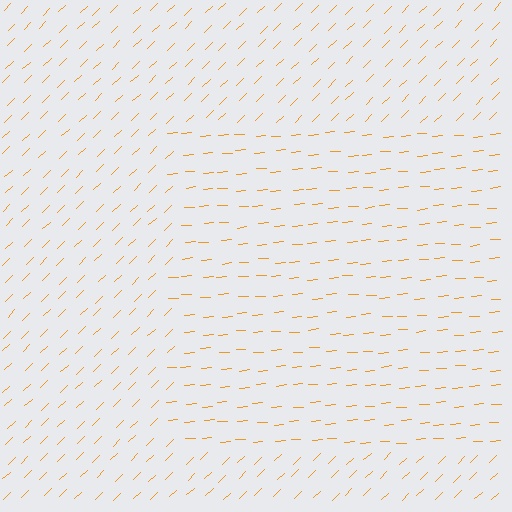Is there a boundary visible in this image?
Yes, there is a texture boundary formed by a change in line orientation.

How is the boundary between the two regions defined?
The boundary is defined purely by a change in line orientation (approximately 40 degrees difference). All lines are the same color and thickness.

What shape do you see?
I see a rectangle.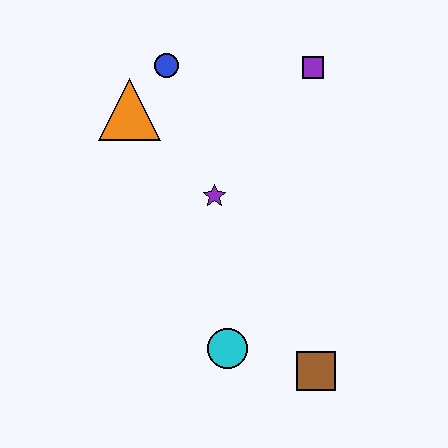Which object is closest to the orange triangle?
The blue circle is closest to the orange triangle.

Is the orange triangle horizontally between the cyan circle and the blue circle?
No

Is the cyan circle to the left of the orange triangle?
No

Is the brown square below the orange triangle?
Yes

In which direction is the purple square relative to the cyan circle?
The purple square is above the cyan circle.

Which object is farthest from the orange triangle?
The brown square is farthest from the orange triangle.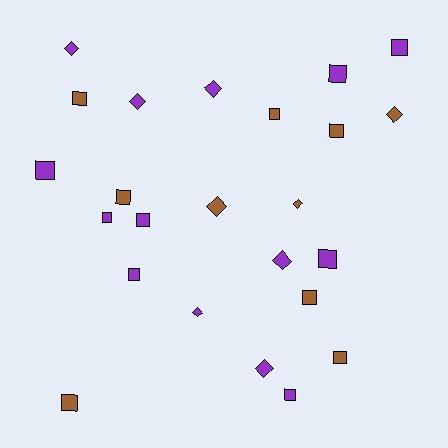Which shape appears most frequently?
Square, with 15 objects.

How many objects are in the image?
There are 24 objects.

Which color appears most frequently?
Purple, with 14 objects.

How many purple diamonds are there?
There are 6 purple diamonds.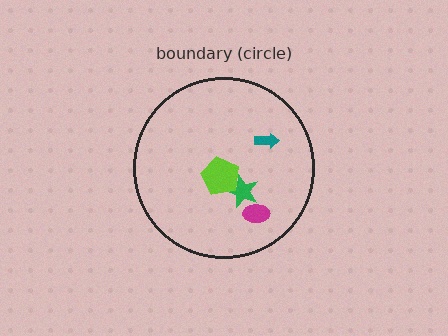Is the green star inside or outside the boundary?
Inside.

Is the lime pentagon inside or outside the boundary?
Inside.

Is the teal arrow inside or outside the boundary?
Inside.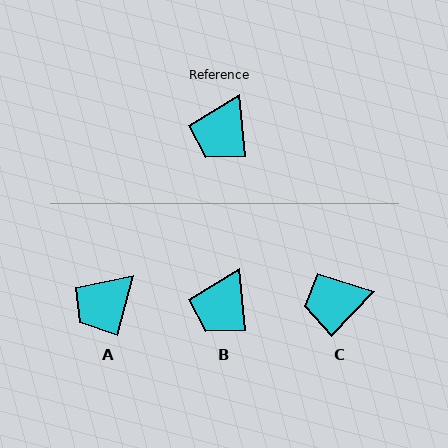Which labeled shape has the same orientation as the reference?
B.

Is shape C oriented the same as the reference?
No, it is off by about 49 degrees.